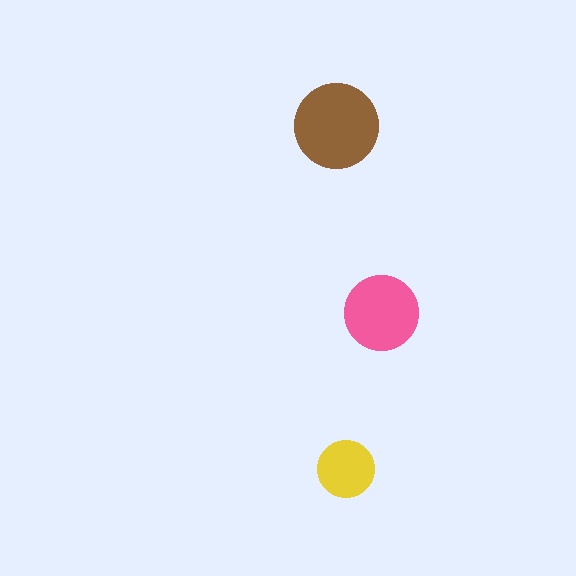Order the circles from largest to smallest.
the brown one, the pink one, the yellow one.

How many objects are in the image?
There are 3 objects in the image.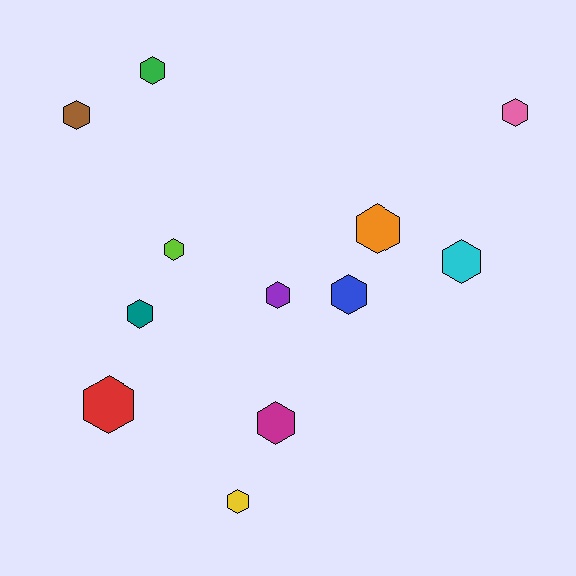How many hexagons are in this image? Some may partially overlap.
There are 12 hexagons.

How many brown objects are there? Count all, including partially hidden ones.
There is 1 brown object.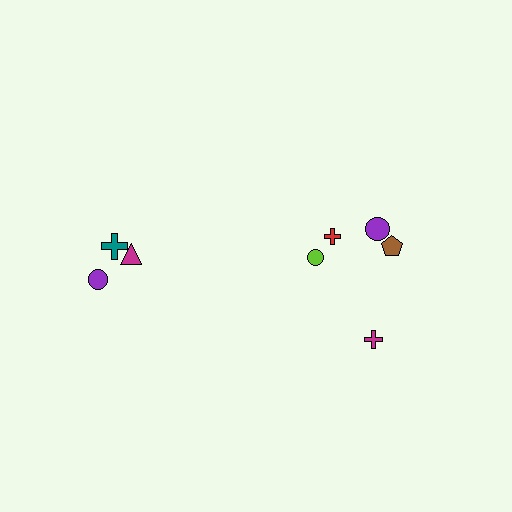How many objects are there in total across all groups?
There are 8 objects.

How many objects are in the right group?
There are 5 objects.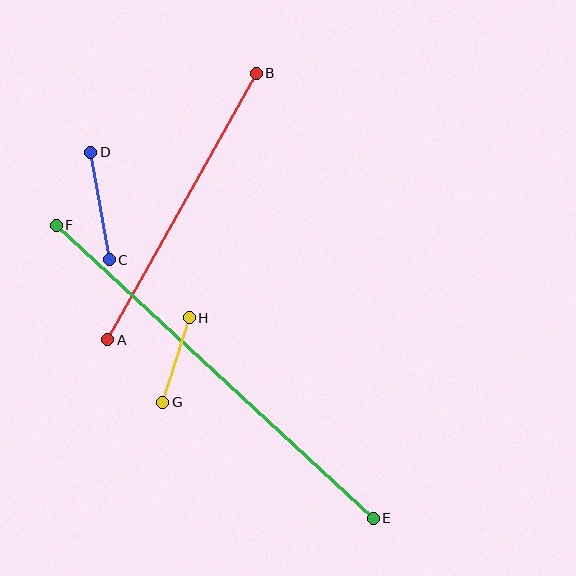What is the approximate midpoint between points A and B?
The midpoint is at approximately (182, 206) pixels.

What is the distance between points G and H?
The distance is approximately 89 pixels.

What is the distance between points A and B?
The distance is approximately 305 pixels.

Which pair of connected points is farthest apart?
Points E and F are farthest apart.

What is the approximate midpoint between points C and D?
The midpoint is at approximately (100, 206) pixels.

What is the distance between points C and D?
The distance is approximately 109 pixels.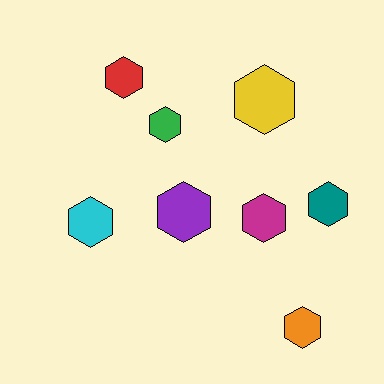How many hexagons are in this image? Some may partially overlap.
There are 8 hexagons.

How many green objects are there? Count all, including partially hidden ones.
There is 1 green object.